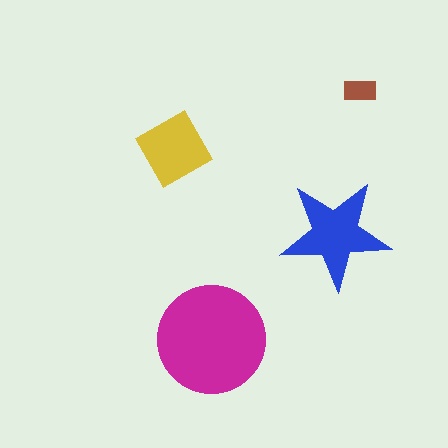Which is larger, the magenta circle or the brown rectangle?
The magenta circle.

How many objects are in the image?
There are 4 objects in the image.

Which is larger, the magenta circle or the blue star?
The magenta circle.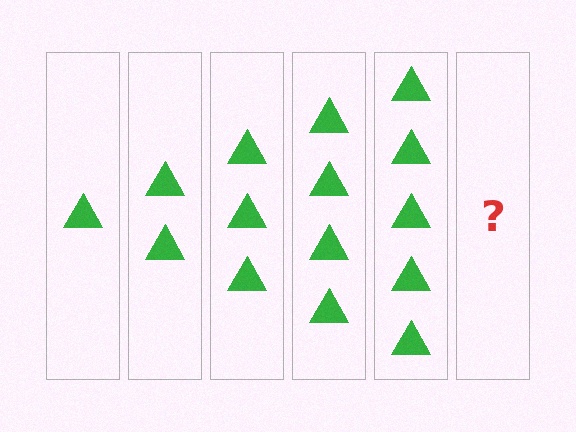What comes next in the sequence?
The next element should be 6 triangles.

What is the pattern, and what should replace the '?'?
The pattern is that each step adds one more triangle. The '?' should be 6 triangles.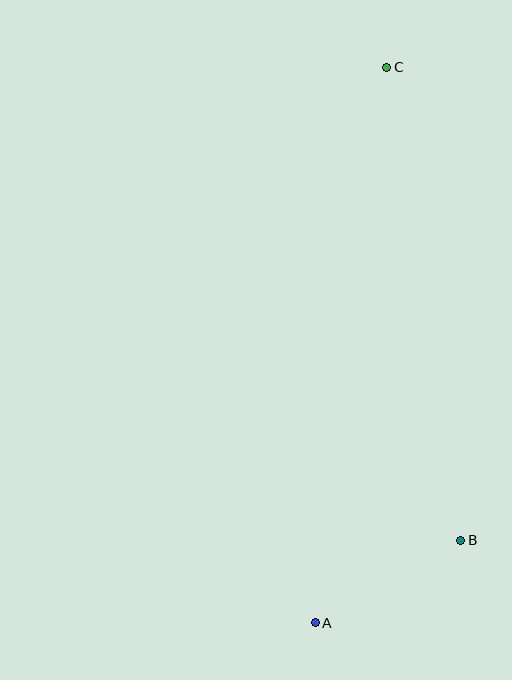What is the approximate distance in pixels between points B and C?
The distance between B and C is approximately 479 pixels.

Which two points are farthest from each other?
Points A and C are farthest from each other.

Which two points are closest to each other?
Points A and B are closest to each other.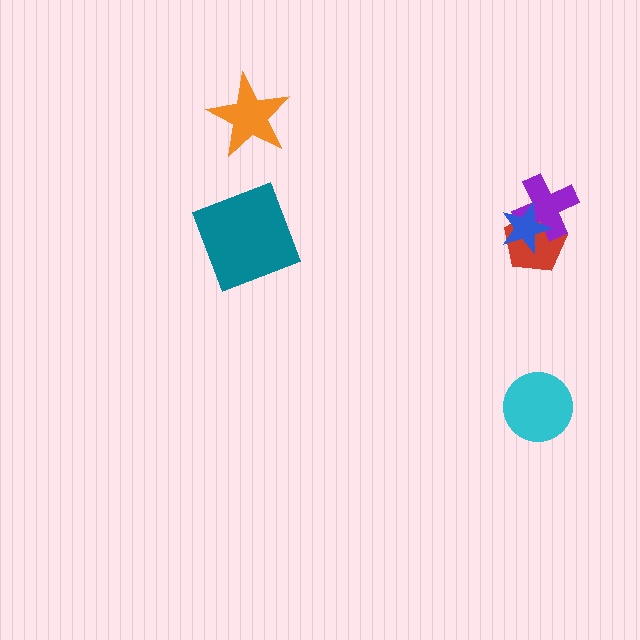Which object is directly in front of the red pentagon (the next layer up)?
The purple cross is directly in front of the red pentagon.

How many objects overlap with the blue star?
2 objects overlap with the blue star.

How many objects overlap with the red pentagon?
2 objects overlap with the red pentagon.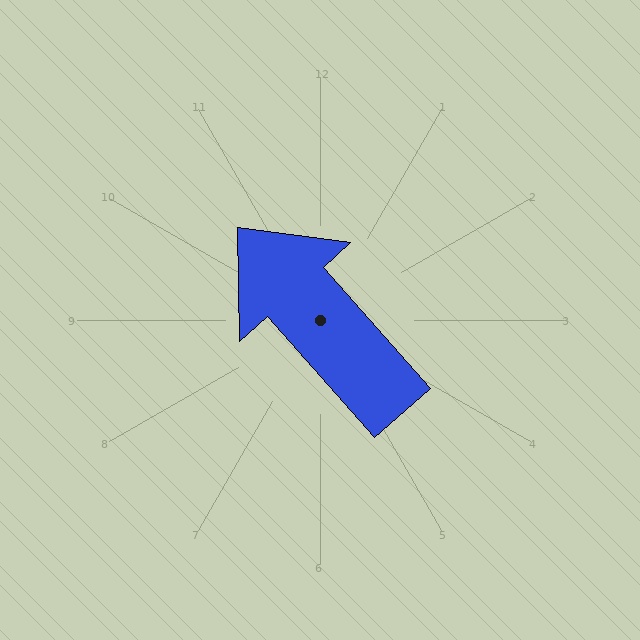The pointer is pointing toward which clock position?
Roughly 11 o'clock.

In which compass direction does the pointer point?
Northwest.